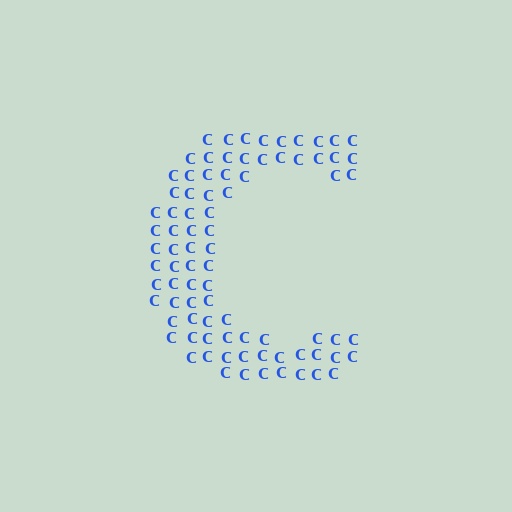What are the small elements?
The small elements are letter C's.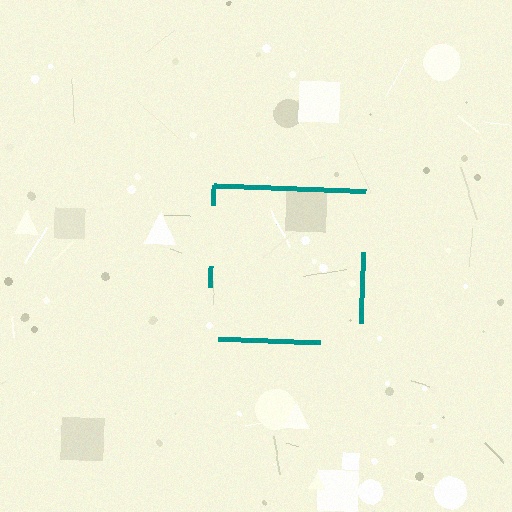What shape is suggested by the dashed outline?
The dashed outline suggests a square.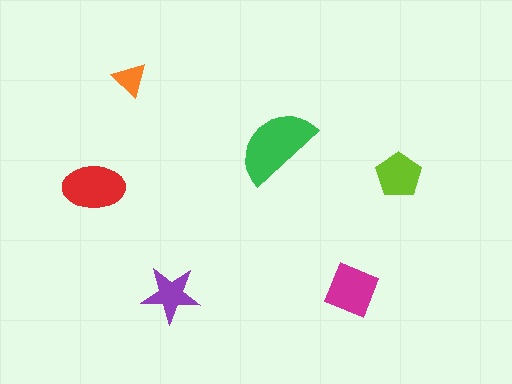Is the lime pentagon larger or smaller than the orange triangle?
Larger.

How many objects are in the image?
There are 6 objects in the image.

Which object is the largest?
The green semicircle.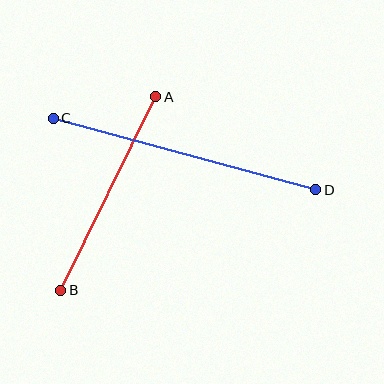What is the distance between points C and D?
The distance is approximately 272 pixels.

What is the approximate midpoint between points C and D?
The midpoint is at approximately (184, 154) pixels.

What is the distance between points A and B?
The distance is approximately 216 pixels.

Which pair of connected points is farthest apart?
Points C and D are farthest apart.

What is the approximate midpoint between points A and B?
The midpoint is at approximately (108, 193) pixels.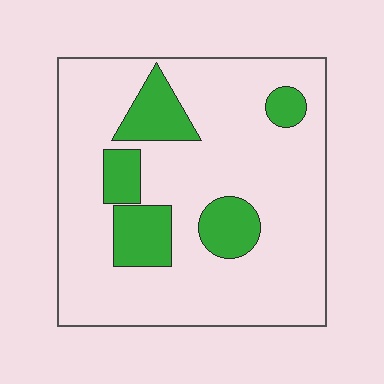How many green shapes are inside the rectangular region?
5.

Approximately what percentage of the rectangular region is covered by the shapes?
Approximately 20%.